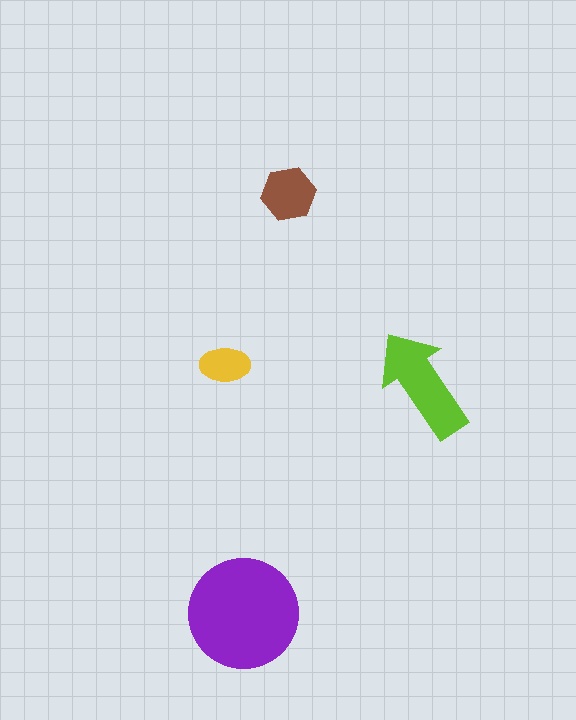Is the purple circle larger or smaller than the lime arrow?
Larger.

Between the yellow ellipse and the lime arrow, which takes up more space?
The lime arrow.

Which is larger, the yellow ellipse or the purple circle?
The purple circle.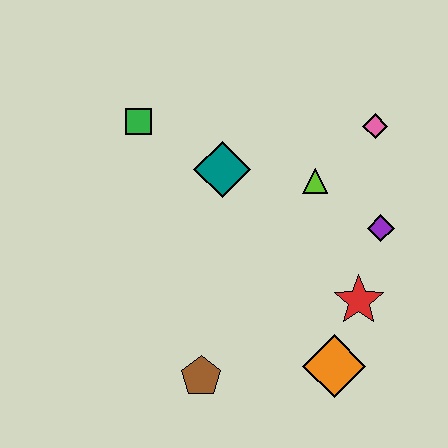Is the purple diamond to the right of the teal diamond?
Yes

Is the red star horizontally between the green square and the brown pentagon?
No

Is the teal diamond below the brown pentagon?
No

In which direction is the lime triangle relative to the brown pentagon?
The lime triangle is above the brown pentagon.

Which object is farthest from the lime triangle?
The brown pentagon is farthest from the lime triangle.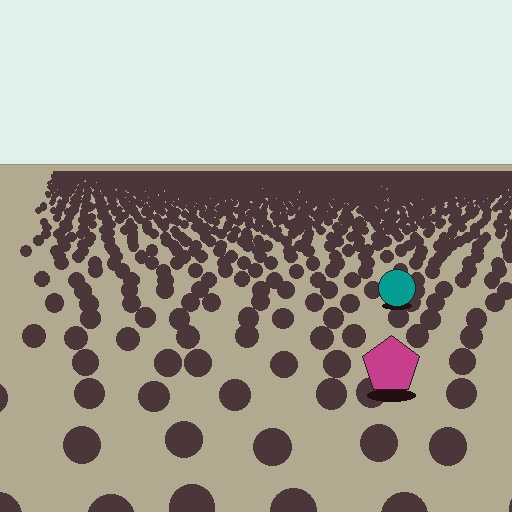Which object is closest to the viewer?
The magenta pentagon is closest. The texture marks near it are larger and more spread out.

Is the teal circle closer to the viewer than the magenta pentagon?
No. The magenta pentagon is closer — you can tell from the texture gradient: the ground texture is coarser near it.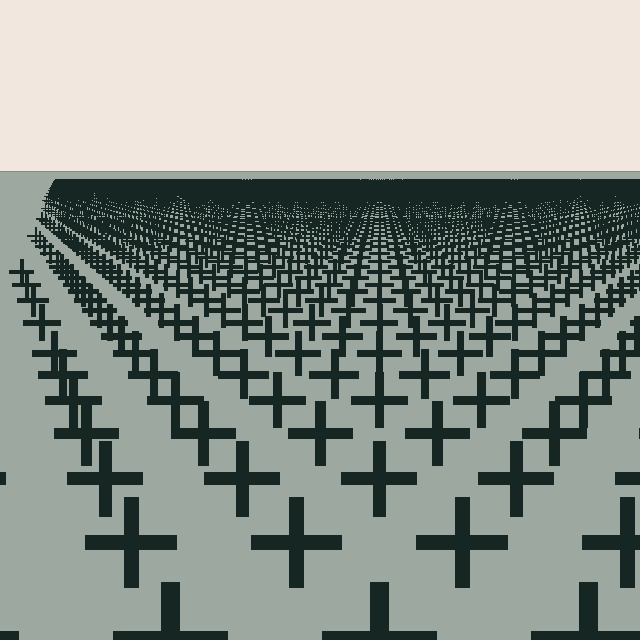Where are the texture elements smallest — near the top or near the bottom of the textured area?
Near the top.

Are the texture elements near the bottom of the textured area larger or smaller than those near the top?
Larger. Near the bottom, elements are closer to the viewer and appear at a bigger on-screen size.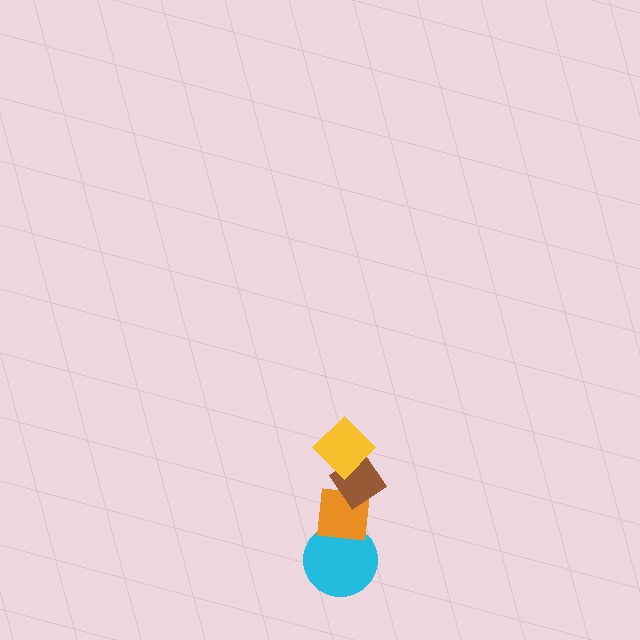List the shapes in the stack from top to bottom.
From top to bottom: the yellow diamond, the brown diamond, the orange square, the cyan circle.